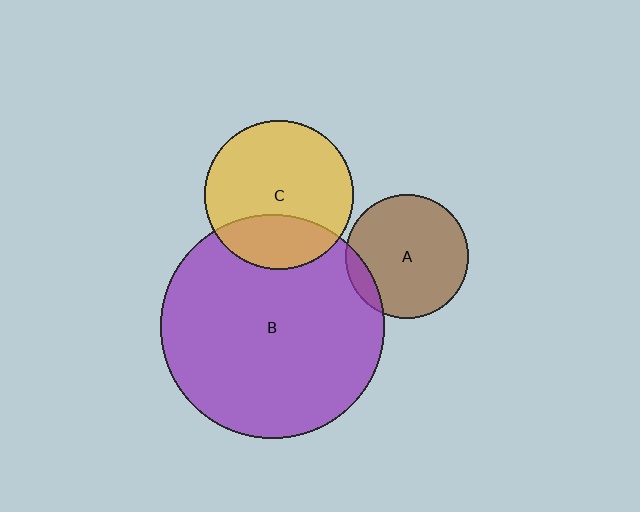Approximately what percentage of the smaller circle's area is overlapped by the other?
Approximately 10%.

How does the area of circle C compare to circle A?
Approximately 1.5 times.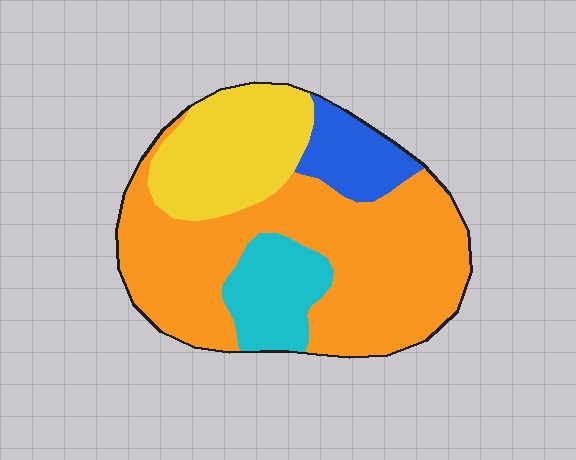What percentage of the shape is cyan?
Cyan takes up less than a quarter of the shape.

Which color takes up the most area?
Orange, at roughly 55%.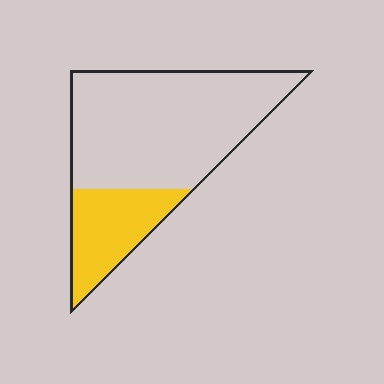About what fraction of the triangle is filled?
About one quarter (1/4).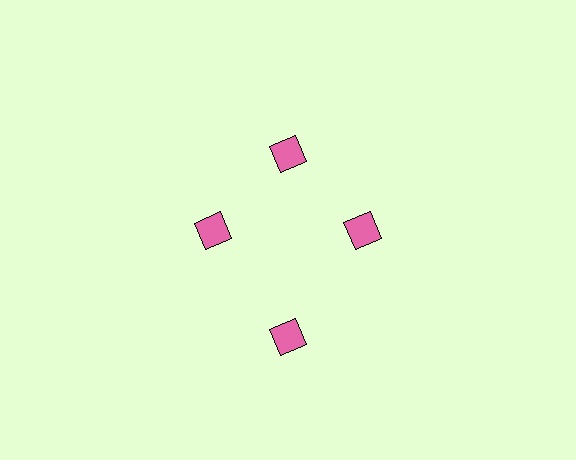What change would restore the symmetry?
The symmetry would be restored by moving it inward, back onto the ring so that all 4 diamonds sit at equal angles and equal distance from the center.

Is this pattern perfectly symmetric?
No. The 4 pink diamonds are arranged in a ring, but one element near the 6 o'clock position is pushed outward from the center, breaking the 4-fold rotational symmetry.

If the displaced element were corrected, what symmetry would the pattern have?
It would have 4-fold rotational symmetry — the pattern would map onto itself every 90 degrees.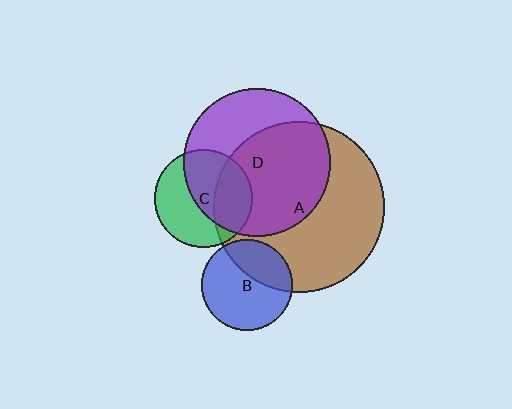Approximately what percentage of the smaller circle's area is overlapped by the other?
Approximately 60%.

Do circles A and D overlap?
Yes.